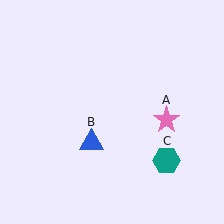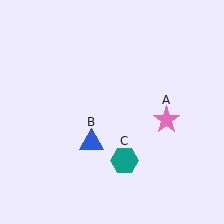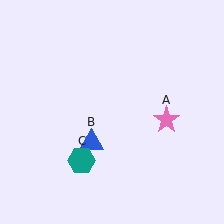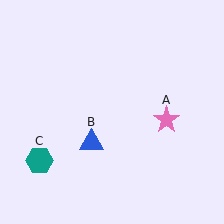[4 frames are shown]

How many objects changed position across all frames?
1 object changed position: teal hexagon (object C).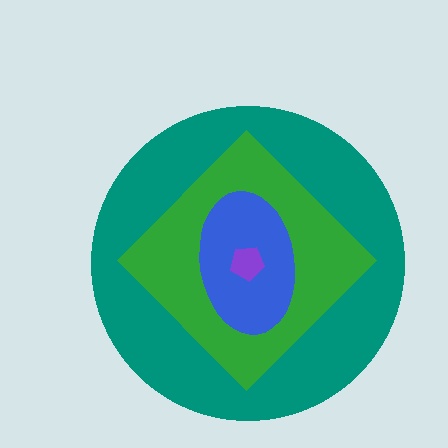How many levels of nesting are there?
4.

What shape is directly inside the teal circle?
The green diamond.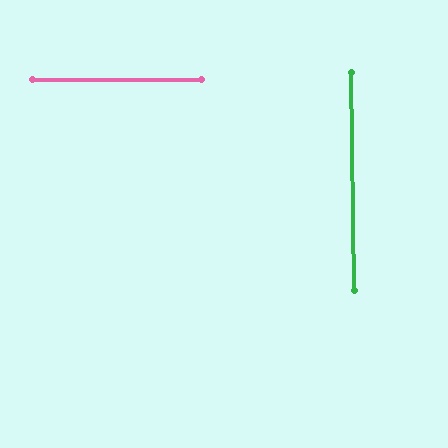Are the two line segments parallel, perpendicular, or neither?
Perpendicular — they meet at approximately 89°.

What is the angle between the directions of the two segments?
Approximately 89 degrees.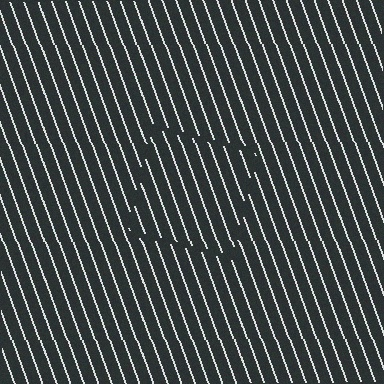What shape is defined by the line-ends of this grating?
An illusory square. The interior of the shape contains the same grating, shifted by half a period — the contour is defined by the phase discontinuity where line-ends from the inner and outer gratings abut.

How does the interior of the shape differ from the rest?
The interior of the shape contains the same grating, shifted by half a period — the contour is defined by the phase discontinuity where line-ends from the inner and outer gratings abut.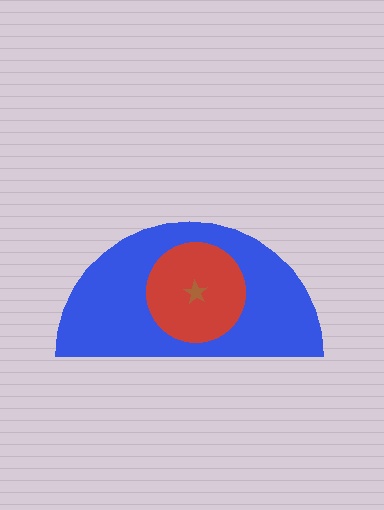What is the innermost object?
The brown star.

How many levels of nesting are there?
3.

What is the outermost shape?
The blue semicircle.